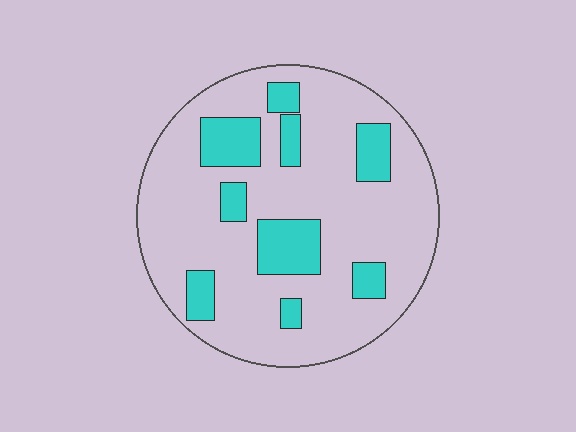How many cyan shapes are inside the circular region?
9.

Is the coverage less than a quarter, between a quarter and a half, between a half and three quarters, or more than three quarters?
Less than a quarter.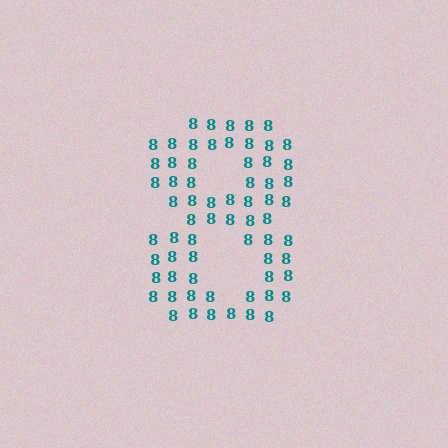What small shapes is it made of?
It is made of small digit 8's.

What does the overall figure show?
The overall figure shows the digit 8.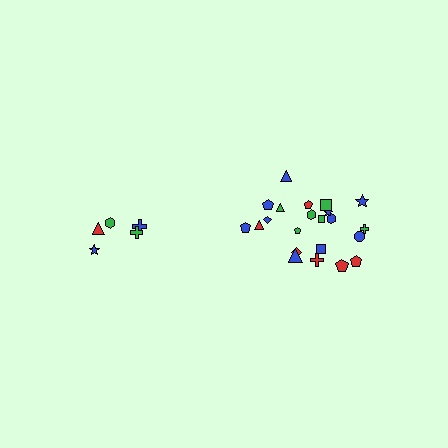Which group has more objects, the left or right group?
The right group.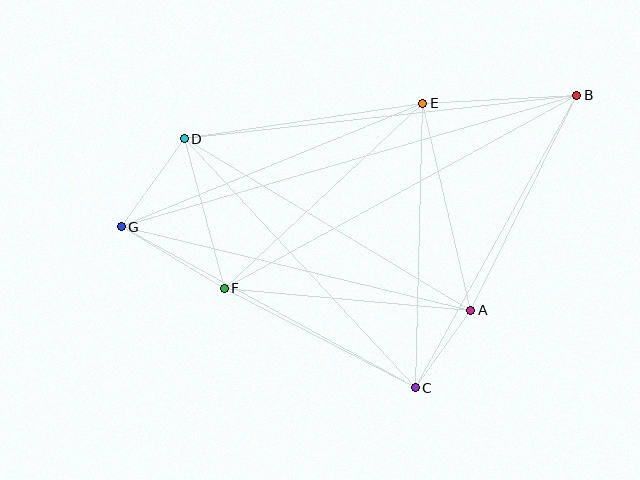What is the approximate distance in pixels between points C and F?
The distance between C and F is approximately 216 pixels.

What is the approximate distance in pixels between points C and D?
The distance between C and D is approximately 340 pixels.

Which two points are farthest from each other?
Points B and G are farthest from each other.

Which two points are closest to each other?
Points A and C are closest to each other.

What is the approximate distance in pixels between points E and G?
The distance between E and G is approximately 326 pixels.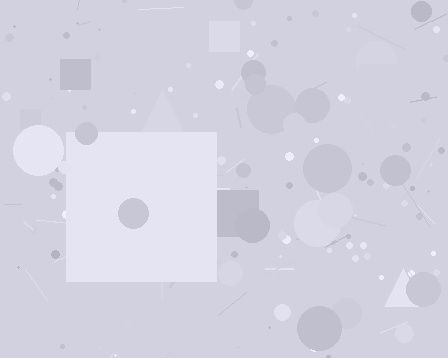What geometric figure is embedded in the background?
A square is embedded in the background.